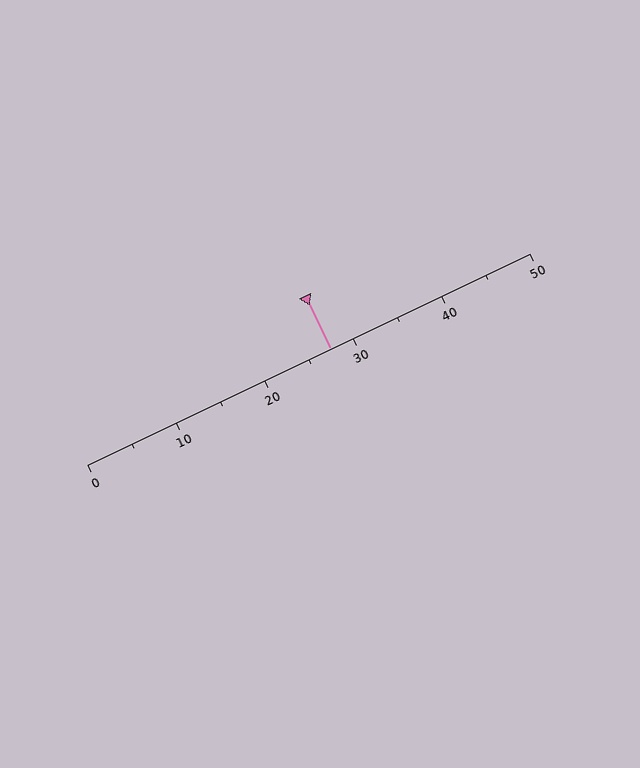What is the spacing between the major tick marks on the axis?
The major ticks are spaced 10 apart.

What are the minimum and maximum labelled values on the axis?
The axis runs from 0 to 50.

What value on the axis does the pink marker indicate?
The marker indicates approximately 27.5.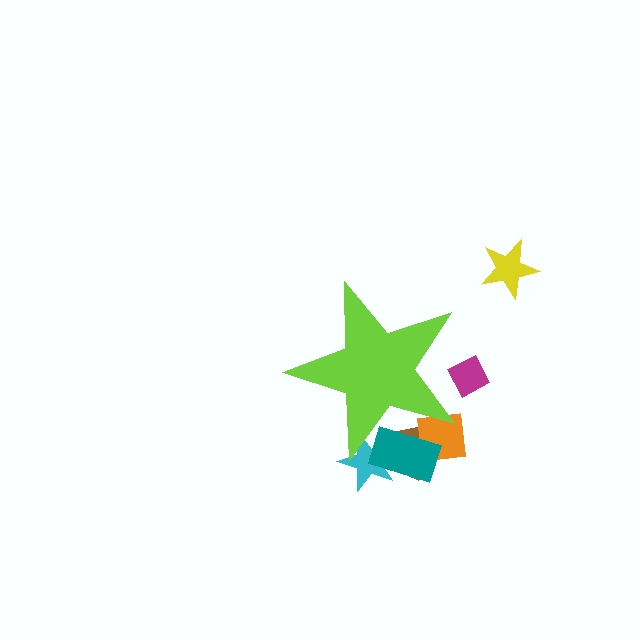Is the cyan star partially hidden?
Yes, the cyan star is partially hidden behind the lime star.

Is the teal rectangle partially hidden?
Yes, the teal rectangle is partially hidden behind the lime star.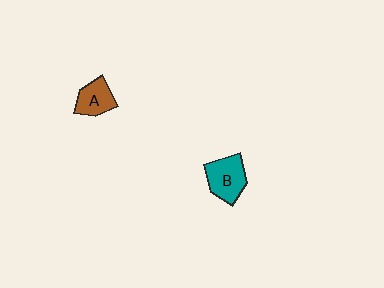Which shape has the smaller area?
Shape A (brown).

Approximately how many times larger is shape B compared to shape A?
Approximately 1.3 times.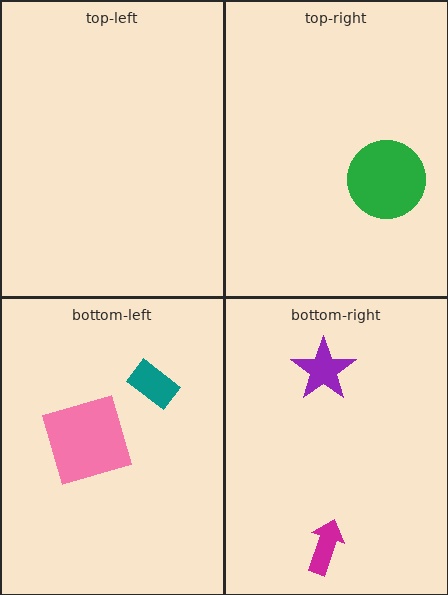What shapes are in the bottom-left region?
The pink square, the teal rectangle.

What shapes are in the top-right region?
The green circle.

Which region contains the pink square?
The bottom-left region.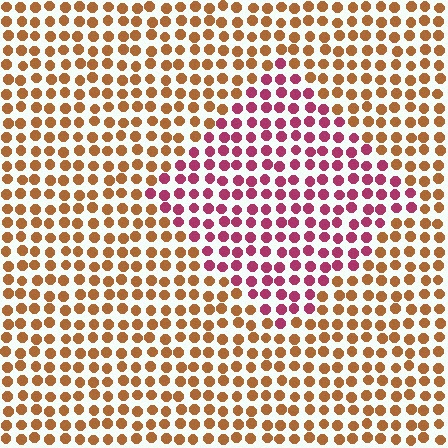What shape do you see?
I see a diamond.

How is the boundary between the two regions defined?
The boundary is defined purely by a slight shift in hue (about 53 degrees). Spacing, size, and orientation are identical on both sides.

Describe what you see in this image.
The image is filled with small brown elements in a uniform arrangement. A diamond-shaped region is visible where the elements are tinted to a slightly different hue, forming a subtle color boundary.